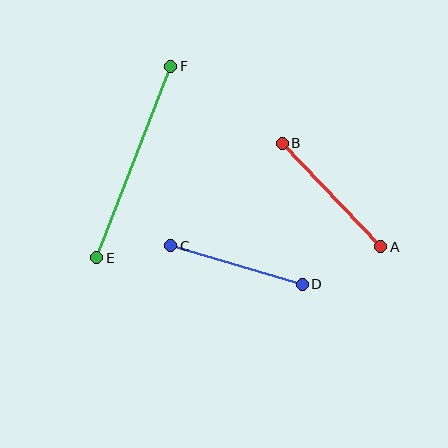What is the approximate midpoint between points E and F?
The midpoint is at approximately (134, 162) pixels.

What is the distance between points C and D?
The distance is approximately 137 pixels.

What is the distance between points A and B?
The distance is approximately 143 pixels.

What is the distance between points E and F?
The distance is approximately 206 pixels.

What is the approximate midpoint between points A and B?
The midpoint is at approximately (331, 195) pixels.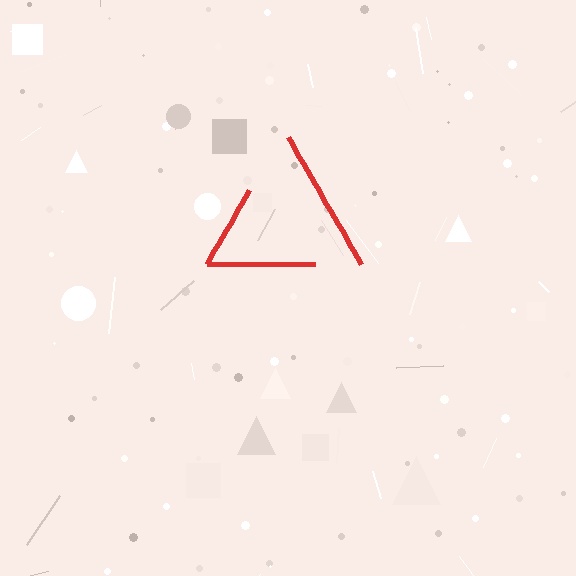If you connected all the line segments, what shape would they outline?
They would outline a triangle.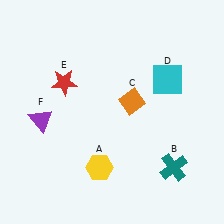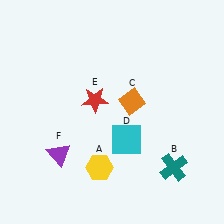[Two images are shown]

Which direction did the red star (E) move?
The red star (E) moved right.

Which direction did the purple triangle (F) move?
The purple triangle (F) moved down.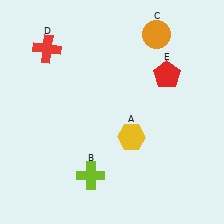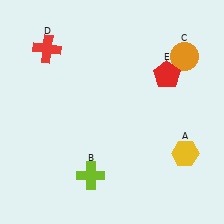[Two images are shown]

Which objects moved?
The objects that moved are: the yellow hexagon (A), the orange circle (C).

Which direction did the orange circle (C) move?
The orange circle (C) moved right.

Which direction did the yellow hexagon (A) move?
The yellow hexagon (A) moved right.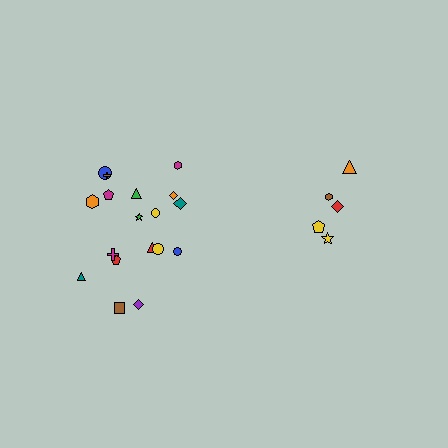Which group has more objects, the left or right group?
The left group.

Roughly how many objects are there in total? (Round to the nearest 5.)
Roughly 25 objects in total.